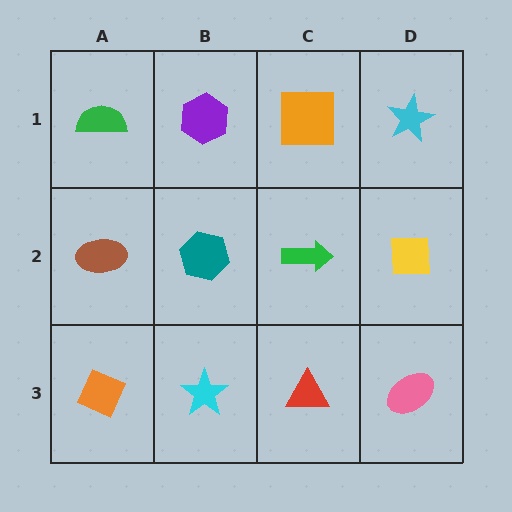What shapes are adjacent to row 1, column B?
A teal hexagon (row 2, column B), a green semicircle (row 1, column A), an orange square (row 1, column C).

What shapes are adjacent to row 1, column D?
A yellow square (row 2, column D), an orange square (row 1, column C).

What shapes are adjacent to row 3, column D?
A yellow square (row 2, column D), a red triangle (row 3, column C).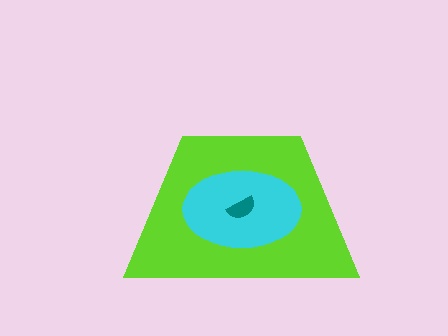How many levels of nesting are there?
3.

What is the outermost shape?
The lime trapezoid.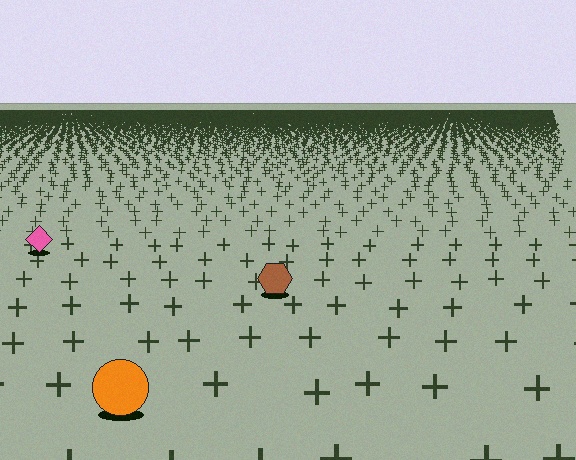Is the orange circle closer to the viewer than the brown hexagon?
Yes. The orange circle is closer — you can tell from the texture gradient: the ground texture is coarser near it.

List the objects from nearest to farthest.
From nearest to farthest: the orange circle, the brown hexagon, the pink diamond.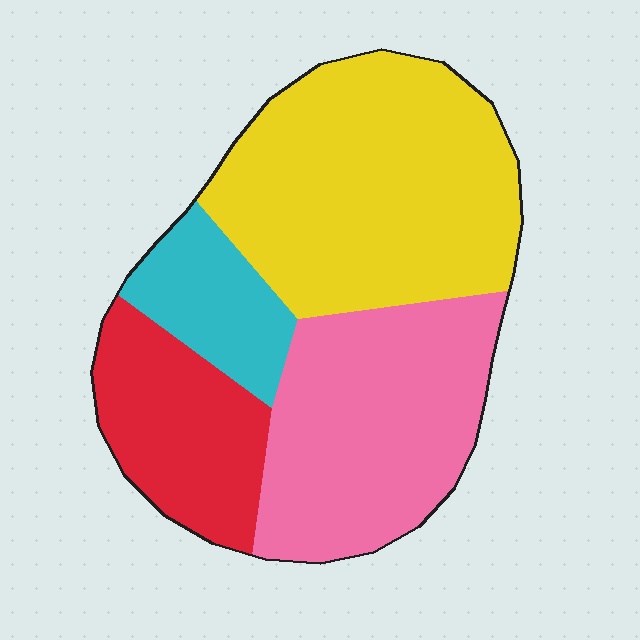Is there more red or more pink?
Pink.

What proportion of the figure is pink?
Pink takes up about one third (1/3) of the figure.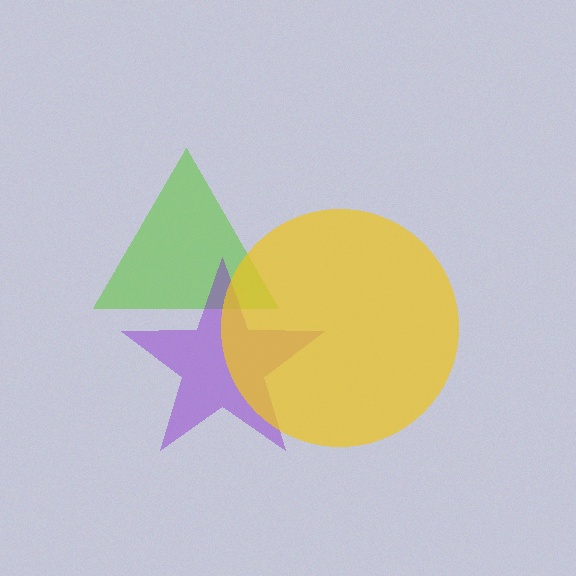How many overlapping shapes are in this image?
There are 3 overlapping shapes in the image.